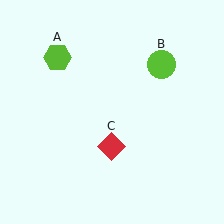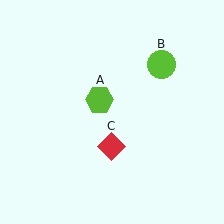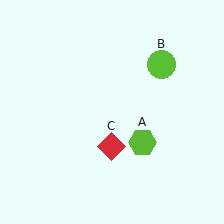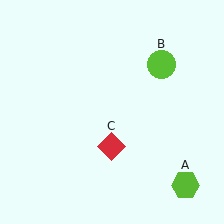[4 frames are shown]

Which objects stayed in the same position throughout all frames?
Lime circle (object B) and red diamond (object C) remained stationary.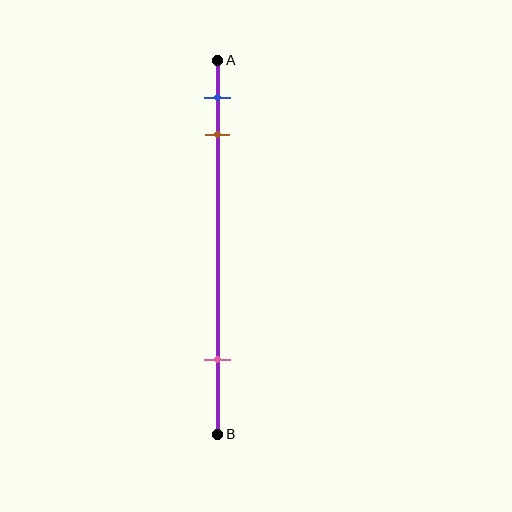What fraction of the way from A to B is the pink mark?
The pink mark is approximately 80% (0.8) of the way from A to B.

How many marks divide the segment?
There are 3 marks dividing the segment.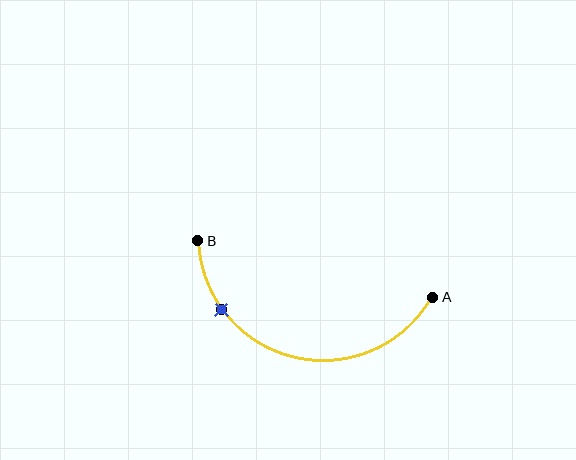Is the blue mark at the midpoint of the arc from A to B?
No. The blue mark lies on the arc but is closer to endpoint B. The arc midpoint would be at the point on the curve equidistant along the arc from both A and B.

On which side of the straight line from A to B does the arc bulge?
The arc bulges below the straight line connecting A and B.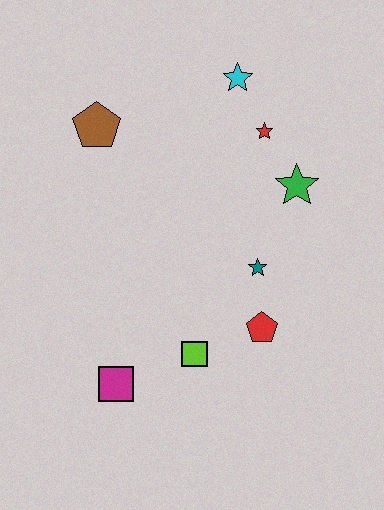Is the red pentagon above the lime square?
Yes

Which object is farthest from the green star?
The magenta square is farthest from the green star.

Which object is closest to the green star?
The red star is closest to the green star.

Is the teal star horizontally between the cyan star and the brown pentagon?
No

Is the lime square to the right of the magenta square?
Yes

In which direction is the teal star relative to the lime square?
The teal star is above the lime square.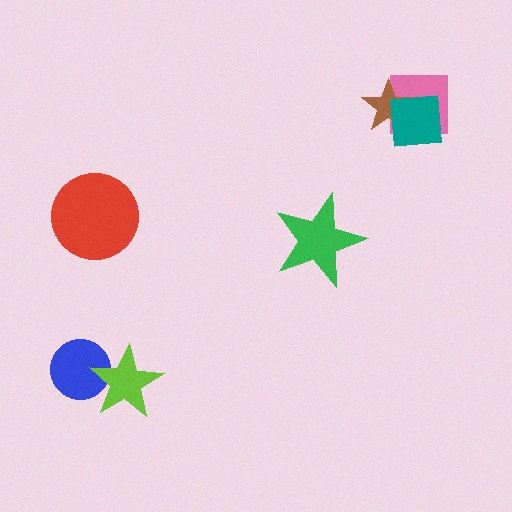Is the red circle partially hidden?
No, no other shape covers it.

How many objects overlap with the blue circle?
1 object overlaps with the blue circle.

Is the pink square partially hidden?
Yes, it is partially covered by another shape.